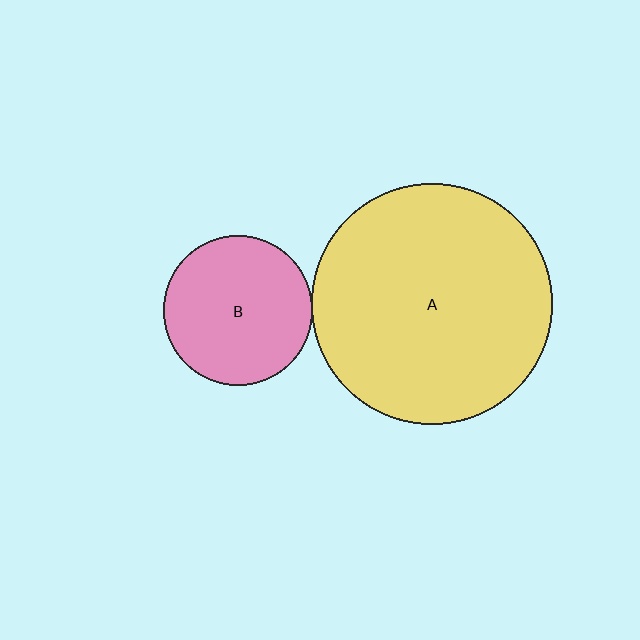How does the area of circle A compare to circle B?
Approximately 2.6 times.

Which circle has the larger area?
Circle A (yellow).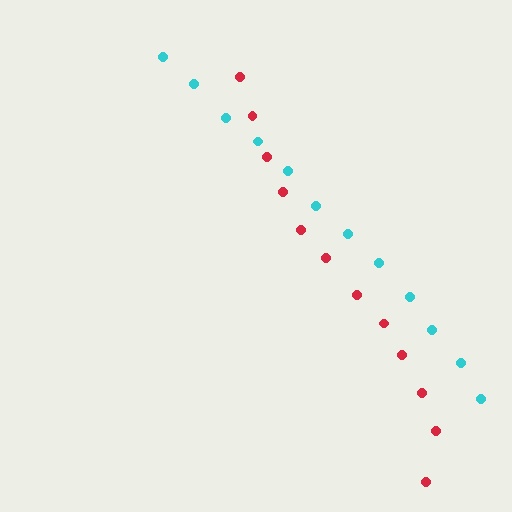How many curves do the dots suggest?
There are 2 distinct paths.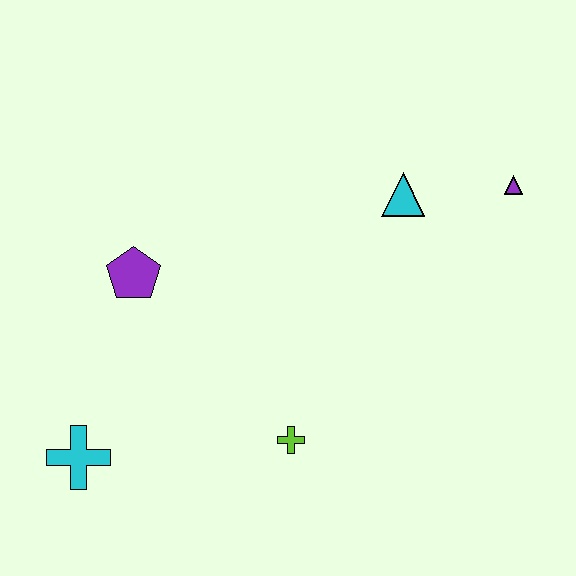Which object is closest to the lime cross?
The cyan cross is closest to the lime cross.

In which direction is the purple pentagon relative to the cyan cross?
The purple pentagon is above the cyan cross.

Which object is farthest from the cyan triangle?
The cyan cross is farthest from the cyan triangle.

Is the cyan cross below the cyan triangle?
Yes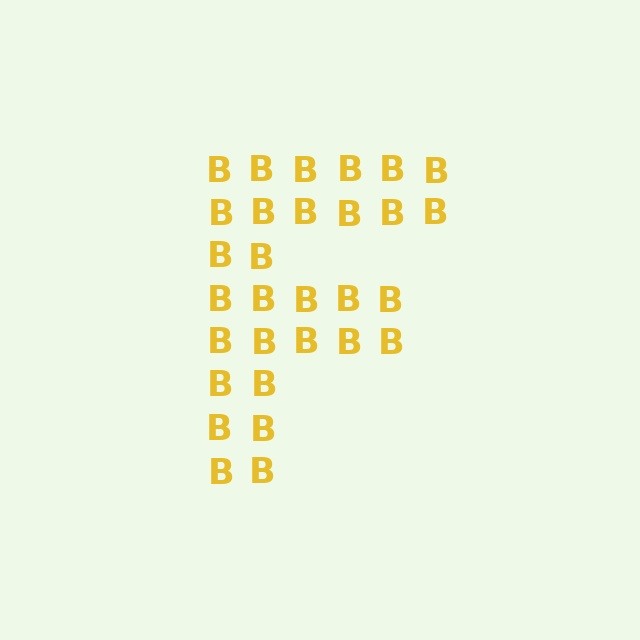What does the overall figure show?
The overall figure shows the letter F.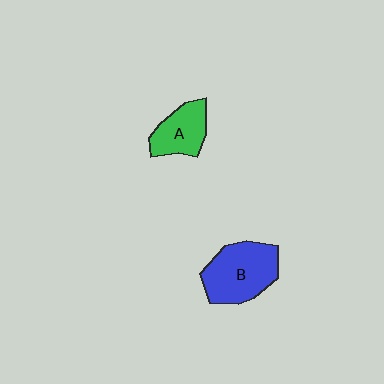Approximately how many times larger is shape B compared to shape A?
Approximately 1.6 times.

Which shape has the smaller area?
Shape A (green).